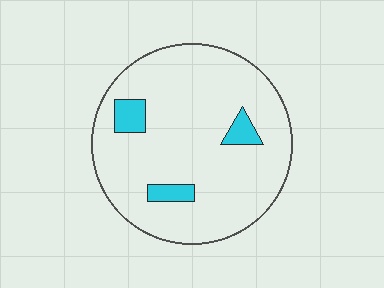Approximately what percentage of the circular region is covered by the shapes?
Approximately 10%.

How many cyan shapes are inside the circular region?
3.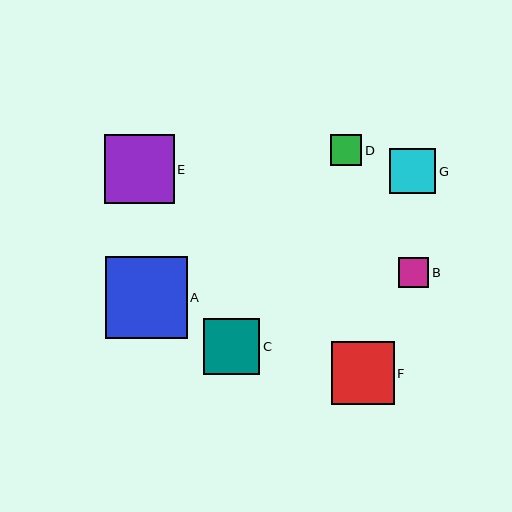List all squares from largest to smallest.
From largest to smallest: A, E, F, C, G, D, B.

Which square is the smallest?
Square B is the smallest with a size of approximately 30 pixels.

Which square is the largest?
Square A is the largest with a size of approximately 82 pixels.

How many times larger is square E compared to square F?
Square E is approximately 1.1 times the size of square F.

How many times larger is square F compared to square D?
Square F is approximately 2.0 times the size of square D.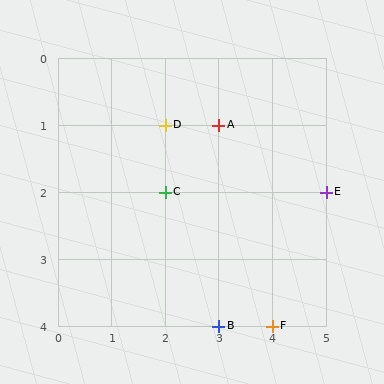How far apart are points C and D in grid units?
Points C and D are 1 row apart.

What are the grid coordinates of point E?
Point E is at grid coordinates (5, 2).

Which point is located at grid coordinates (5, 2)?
Point E is at (5, 2).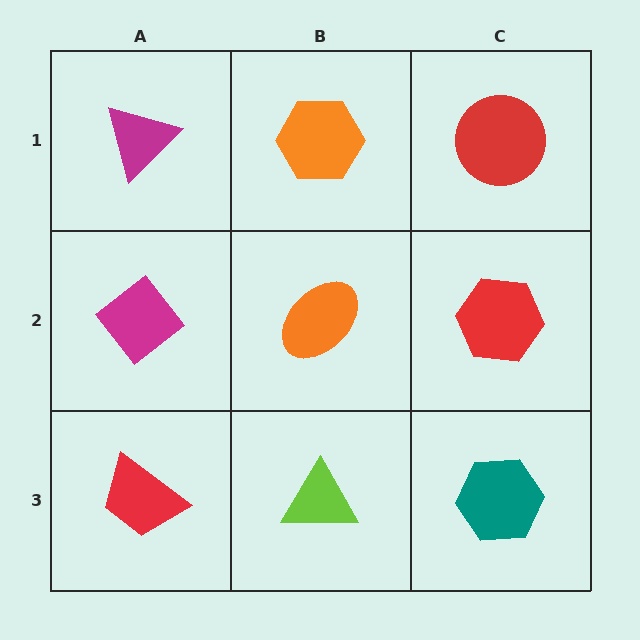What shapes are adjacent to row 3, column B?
An orange ellipse (row 2, column B), a red trapezoid (row 3, column A), a teal hexagon (row 3, column C).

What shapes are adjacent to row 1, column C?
A red hexagon (row 2, column C), an orange hexagon (row 1, column B).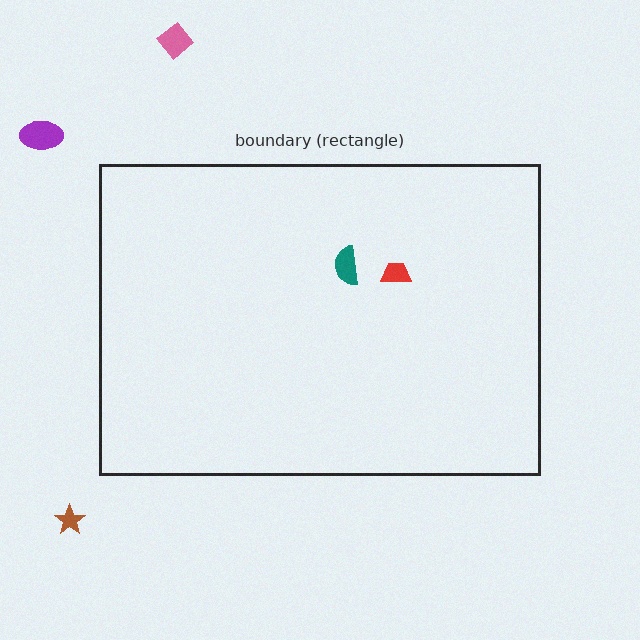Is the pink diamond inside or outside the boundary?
Outside.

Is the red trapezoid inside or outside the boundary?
Inside.